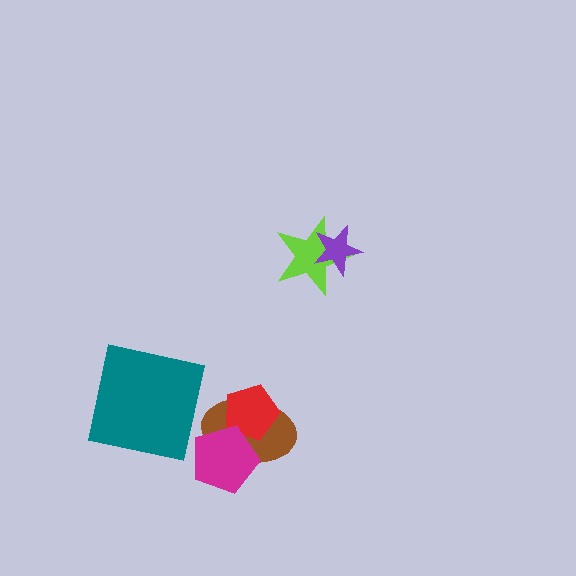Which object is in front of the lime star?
The purple star is in front of the lime star.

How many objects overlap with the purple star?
1 object overlaps with the purple star.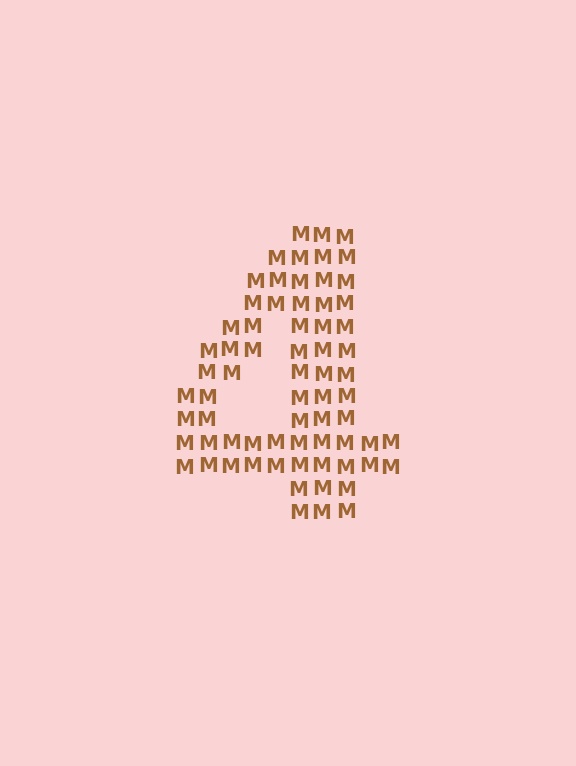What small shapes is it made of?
It is made of small letter M's.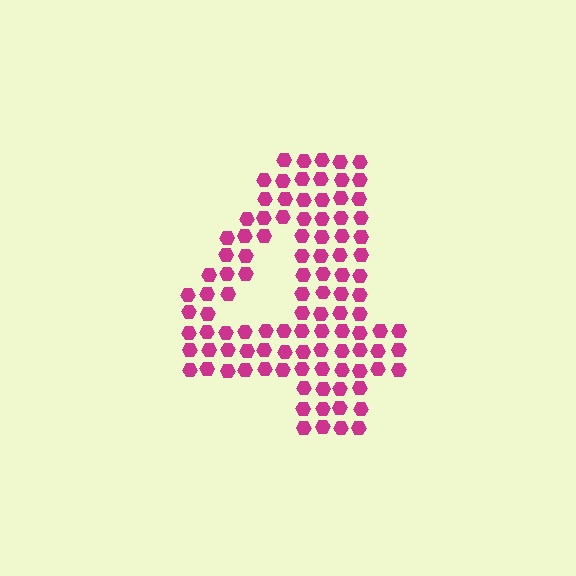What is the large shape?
The large shape is the digit 4.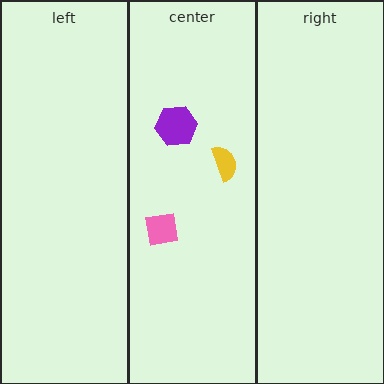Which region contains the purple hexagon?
The center region.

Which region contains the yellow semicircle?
The center region.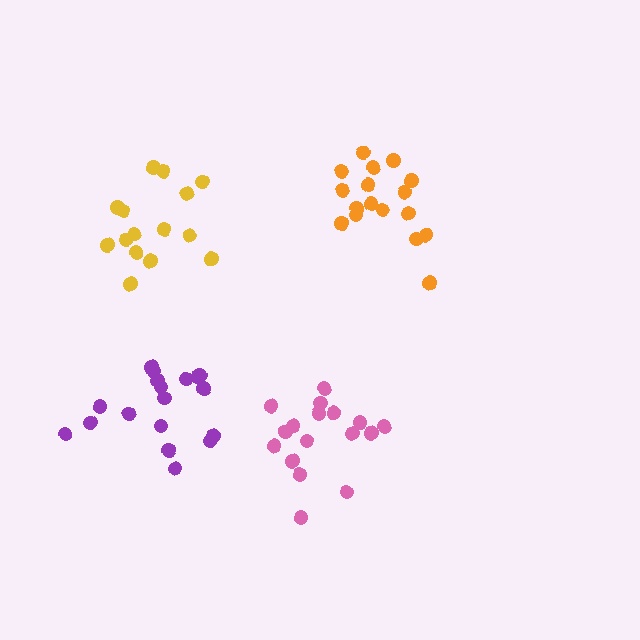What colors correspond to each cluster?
The clusters are colored: purple, orange, yellow, pink.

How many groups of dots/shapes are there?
There are 4 groups.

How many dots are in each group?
Group 1: 18 dots, Group 2: 17 dots, Group 3: 15 dots, Group 4: 17 dots (67 total).